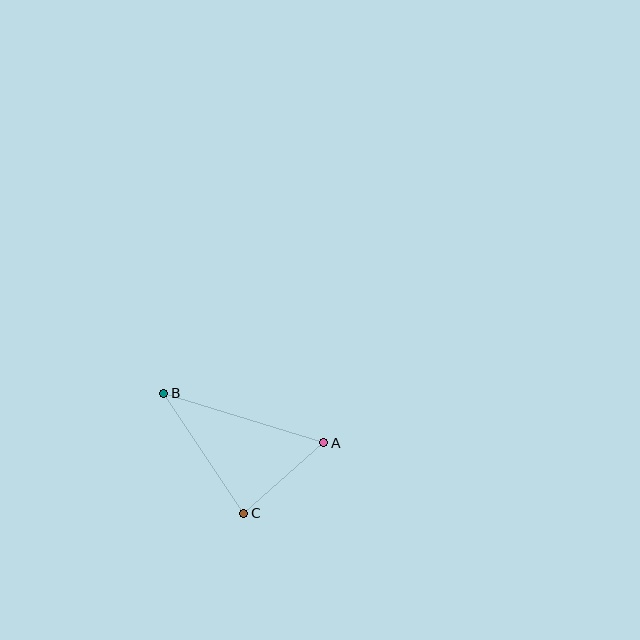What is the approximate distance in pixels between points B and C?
The distance between B and C is approximately 144 pixels.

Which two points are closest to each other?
Points A and C are closest to each other.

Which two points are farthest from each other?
Points A and B are farthest from each other.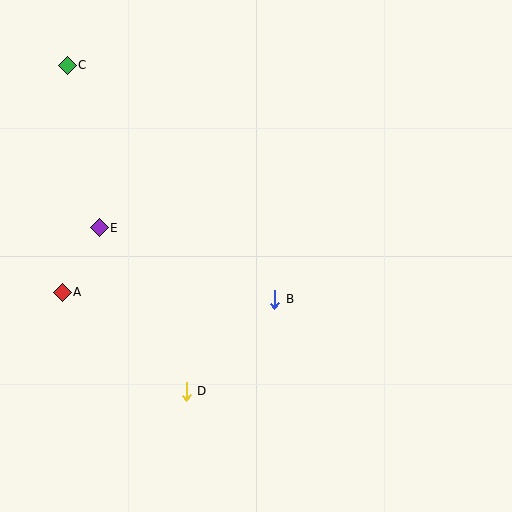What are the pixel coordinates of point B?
Point B is at (275, 299).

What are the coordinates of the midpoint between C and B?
The midpoint between C and B is at (171, 182).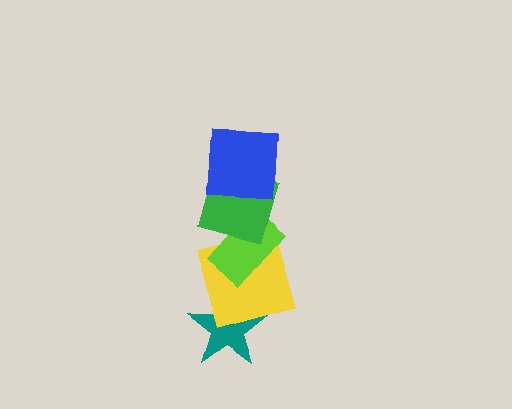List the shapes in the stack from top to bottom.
From top to bottom: the blue square, the green square, the lime rectangle, the yellow square, the teal star.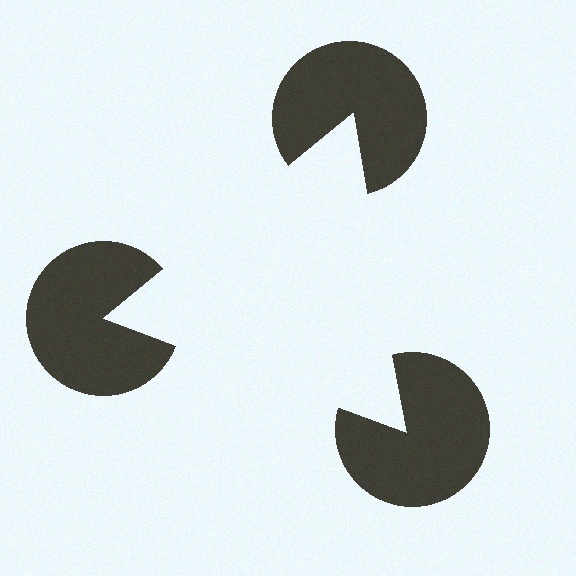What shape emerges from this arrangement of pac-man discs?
An illusory triangle — its edges are inferred from the aligned wedge cuts in the pac-man discs, not physically drawn.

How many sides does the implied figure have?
3 sides.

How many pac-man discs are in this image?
There are 3 — one at each vertex of the illusory triangle.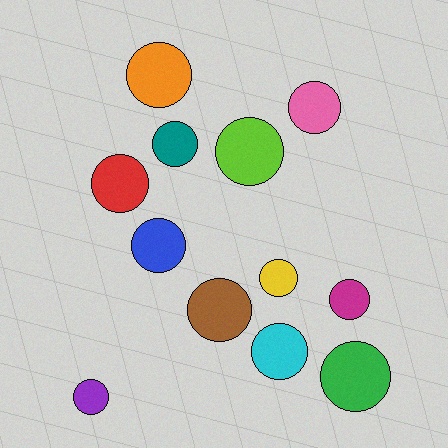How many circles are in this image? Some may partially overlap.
There are 12 circles.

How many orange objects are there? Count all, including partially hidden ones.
There is 1 orange object.